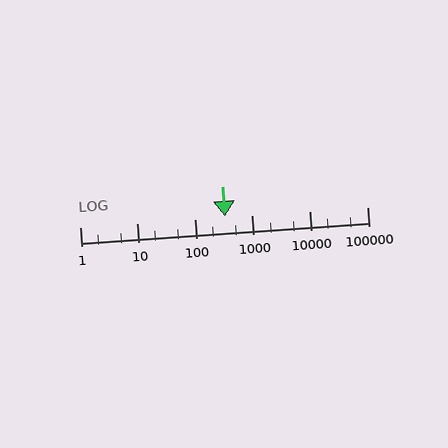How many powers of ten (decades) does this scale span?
The scale spans 5 decades, from 1 to 100000.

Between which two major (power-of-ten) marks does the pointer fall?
The pointer is between 100 and 1000.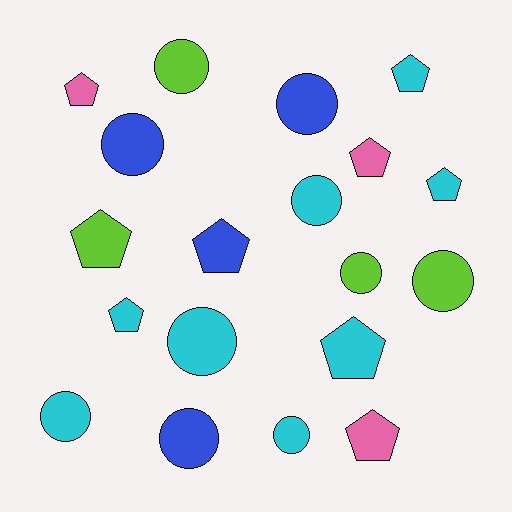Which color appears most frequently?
Cyan, with 8 objects.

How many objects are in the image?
There are 19 objects.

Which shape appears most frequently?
Circle, with 10 objects.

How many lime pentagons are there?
There is 1 lime pentagon.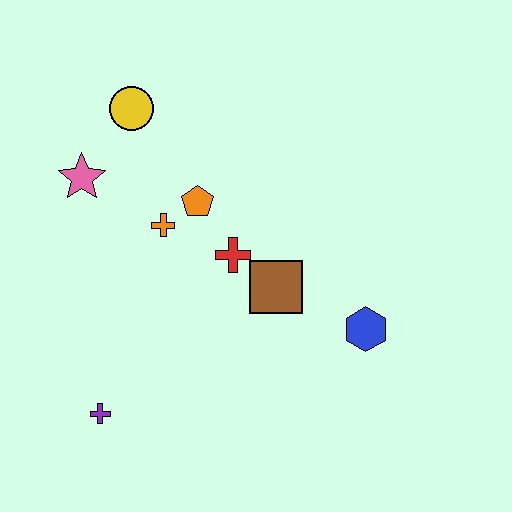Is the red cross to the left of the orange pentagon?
No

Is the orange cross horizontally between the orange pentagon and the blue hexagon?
No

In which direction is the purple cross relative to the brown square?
The purple cross is to the left of the brown square.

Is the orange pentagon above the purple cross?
Yes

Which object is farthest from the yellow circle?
The blue hexagon is farthest from the yellow circle.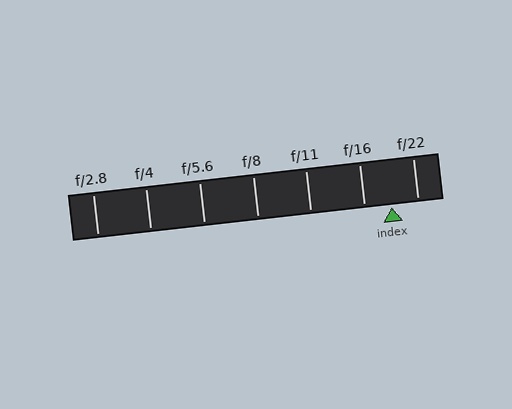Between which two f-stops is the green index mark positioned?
The index mark is between f/16 and f/22.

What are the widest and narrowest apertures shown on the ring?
The widest aperture shown is f/2.8 and the narrowest is f/22.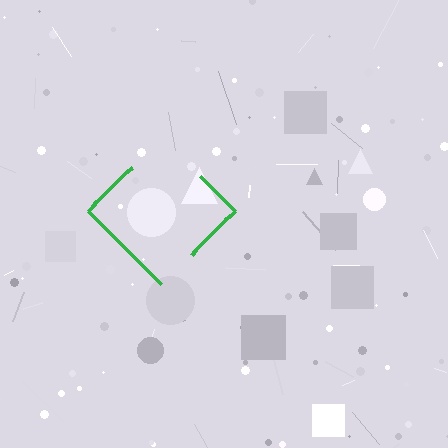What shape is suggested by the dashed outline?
The dashed outline suggests a diamond.